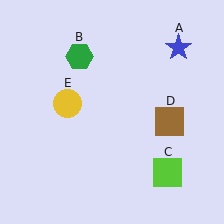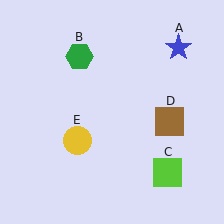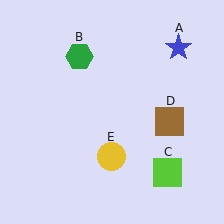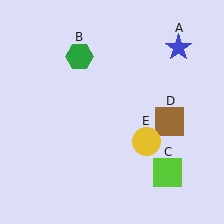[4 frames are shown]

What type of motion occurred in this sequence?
The yellow circle (object E) rotated counterclockwise around the center of the scene.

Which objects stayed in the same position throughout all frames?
Blue star (object A) and green hexagon (object B) and lime square (object C) and brown square (object D) remained stationary.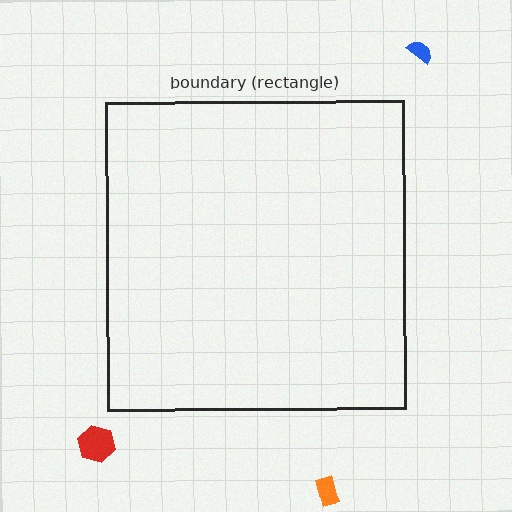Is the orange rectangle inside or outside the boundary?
Outside.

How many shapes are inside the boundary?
0 inside, 3 outside.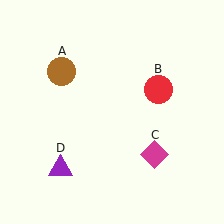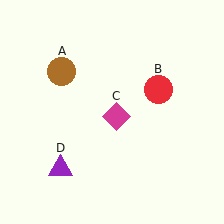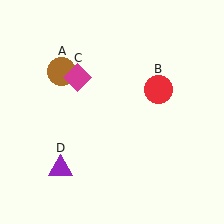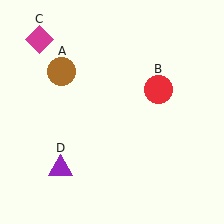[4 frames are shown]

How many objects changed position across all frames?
1 object changed position: magenta diamond (object C).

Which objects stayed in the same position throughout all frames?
Brown circle (object A) and red circle (object B) and purple triangle (object D) remained stationary.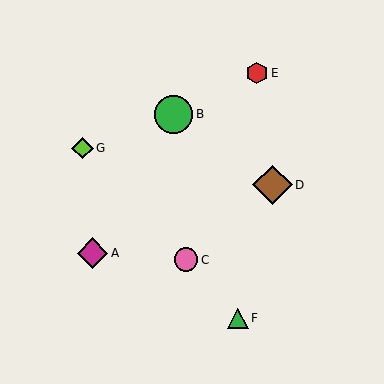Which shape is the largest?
The brown diamond (labeled D) is the largest.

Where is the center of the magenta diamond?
The center of the magenta diamond is at (93, 253).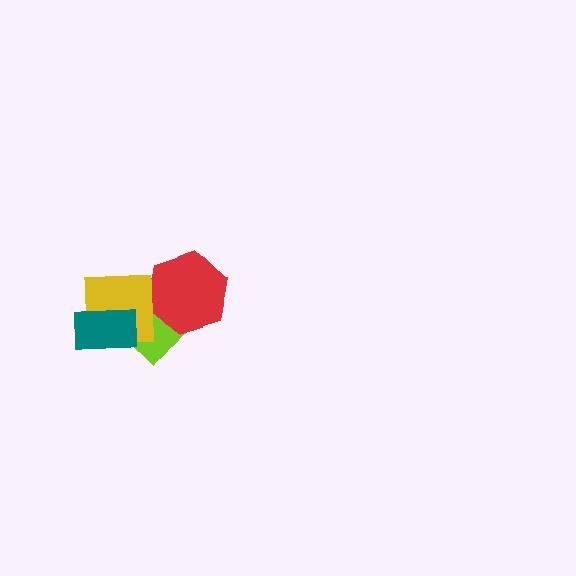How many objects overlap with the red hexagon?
1 object overlaps with the red hexagon.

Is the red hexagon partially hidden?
No, no other shape covers it.